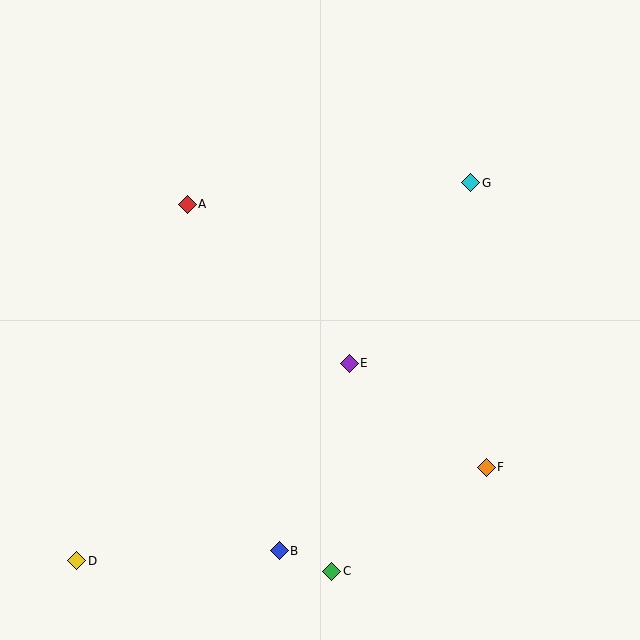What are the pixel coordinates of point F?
Point F is at (486, 467).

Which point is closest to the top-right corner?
Point G is closest to the top-right corner.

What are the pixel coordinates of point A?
Point A is at (187, 204).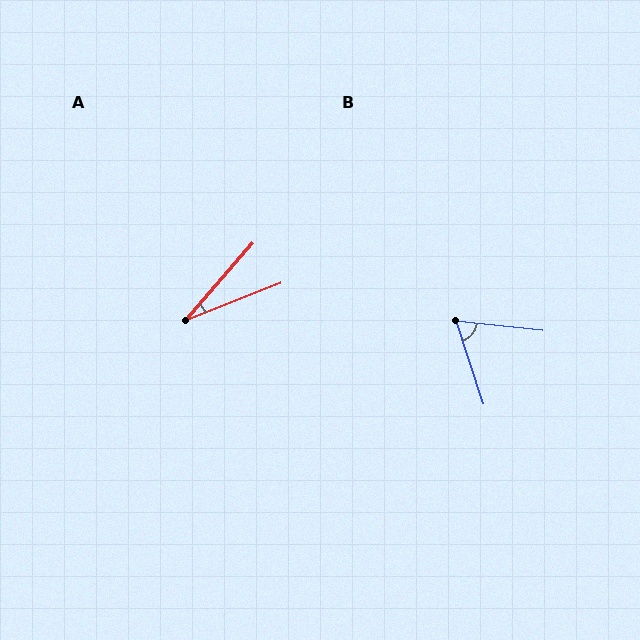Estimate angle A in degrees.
Approximately 27 degrees.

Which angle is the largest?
B, at approximately 65 degrees.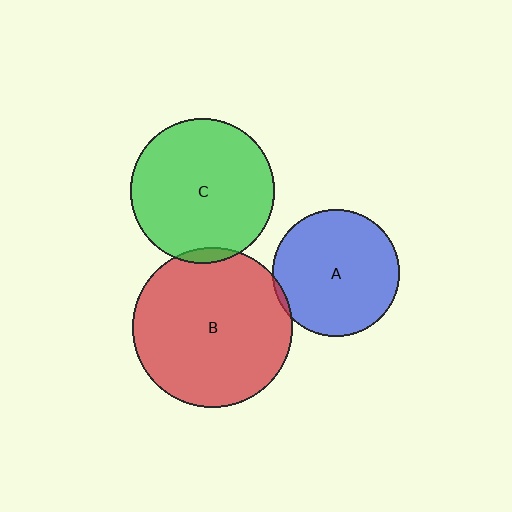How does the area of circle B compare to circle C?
Approximately 1.2 times.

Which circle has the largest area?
Circle B (red).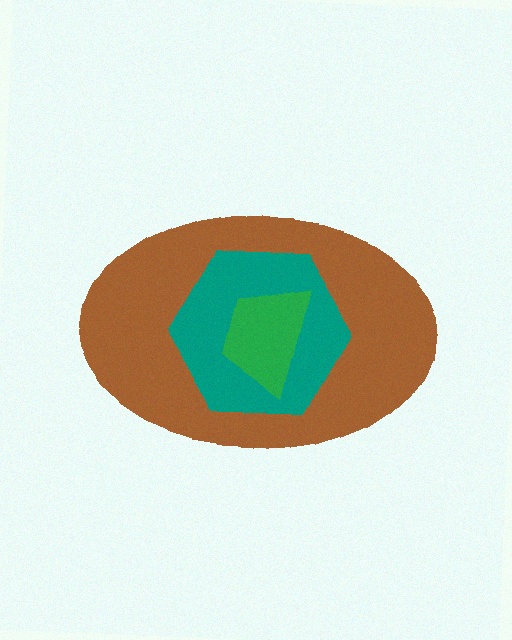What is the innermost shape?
The green trapezoid.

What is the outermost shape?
The brown ellipse.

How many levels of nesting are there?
3.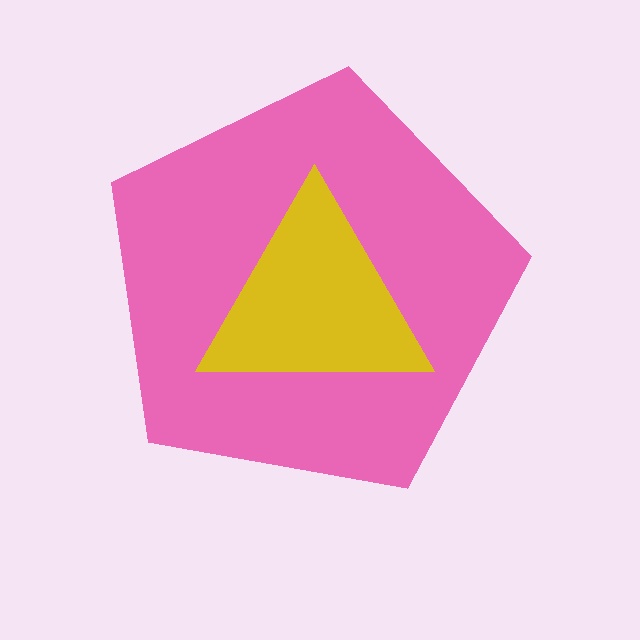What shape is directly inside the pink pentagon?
The yellow triangle.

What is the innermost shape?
The yellow triangle.